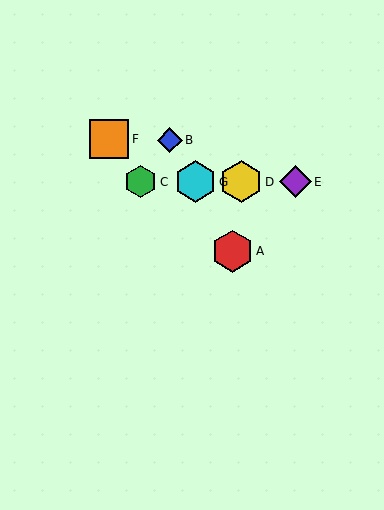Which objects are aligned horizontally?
Objects C, D, E, G are aligned horizontally.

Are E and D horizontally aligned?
Yes, both are at y≈182.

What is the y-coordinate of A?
Object A is at y≈251.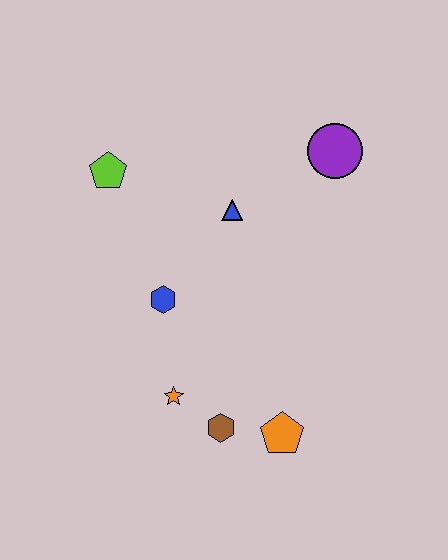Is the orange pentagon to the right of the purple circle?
No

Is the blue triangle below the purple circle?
Yes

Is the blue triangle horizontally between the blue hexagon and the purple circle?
Yes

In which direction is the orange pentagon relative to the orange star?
The orange pentagon is to the right of the orange star.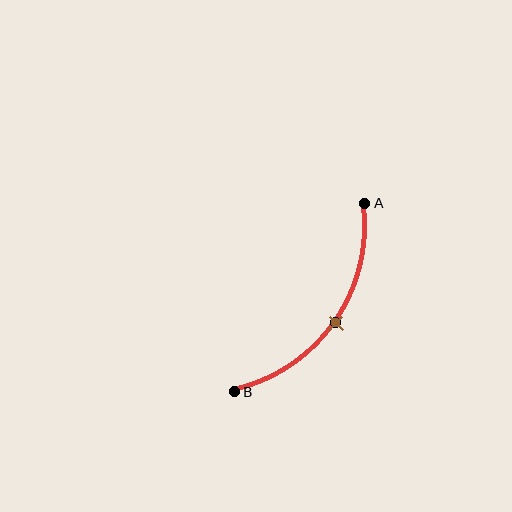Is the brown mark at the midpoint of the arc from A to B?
Yes. The brown mark lies on the arc at equal arc-length from both A and B — it is the arc midpoint.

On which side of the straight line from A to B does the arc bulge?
The arc bulges below and to the right of the straight line connecting A and B.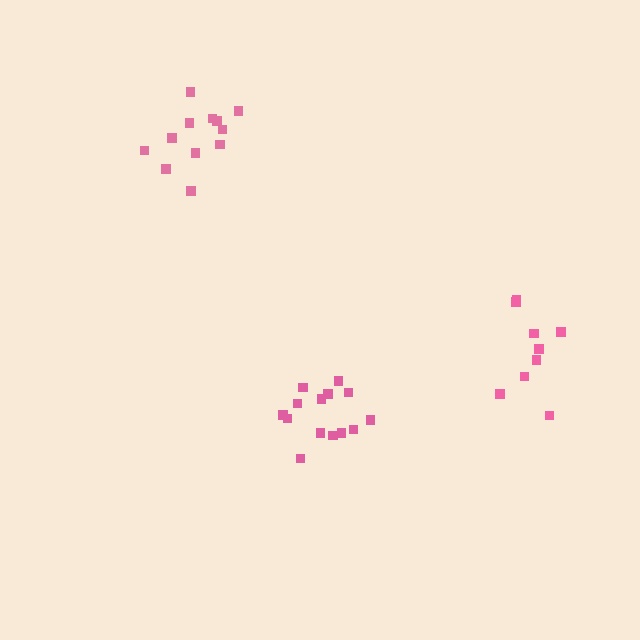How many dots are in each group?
Group 1: 12 dots, Group 2: 14 dots, Group 3: 9 dots (35 total).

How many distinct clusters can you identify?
There are 3 distinct clusters.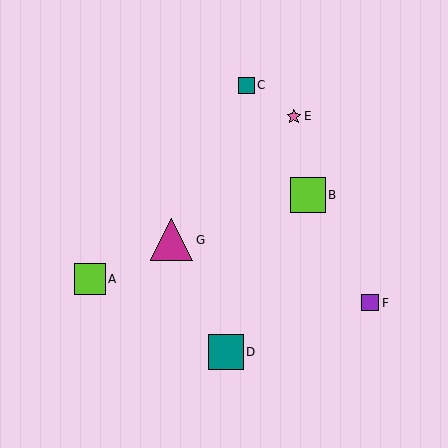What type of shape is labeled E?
Shape E is a pink star.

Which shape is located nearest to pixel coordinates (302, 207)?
The lime square (labeled B) at (308, 195) is nearest to that location.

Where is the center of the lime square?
The center of the lime square is at (90, 279).